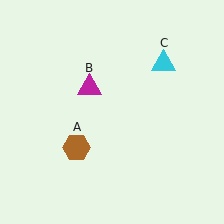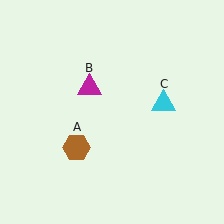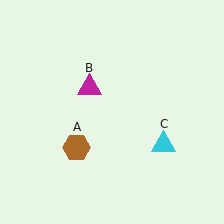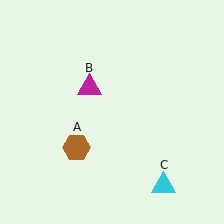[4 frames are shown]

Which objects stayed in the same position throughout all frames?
Brown hexagon (object A) and magenta triangle (object B) remained stationary.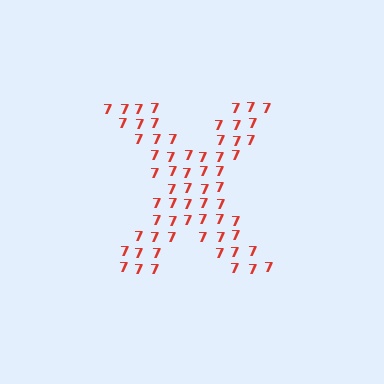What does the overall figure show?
The overall figure shows the letter X.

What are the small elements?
The small elements are digit 7's.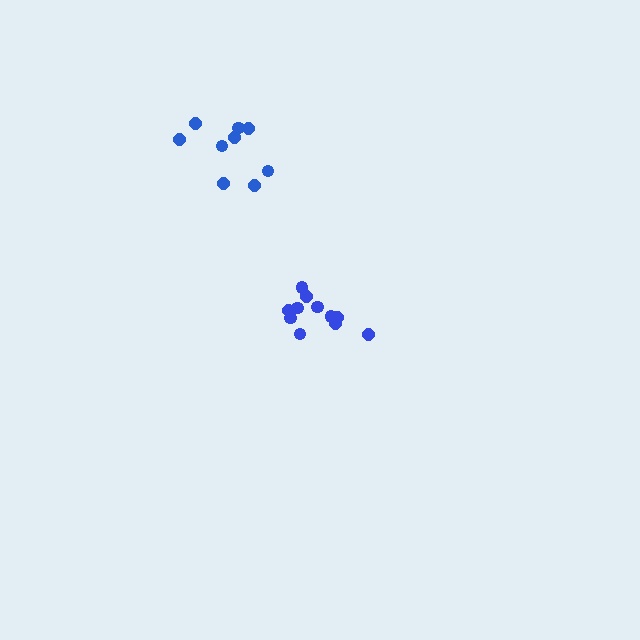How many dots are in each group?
Group 1: 9 dots, Group 2: 11 dots (20 total).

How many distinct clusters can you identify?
There are 2 distinct clusters.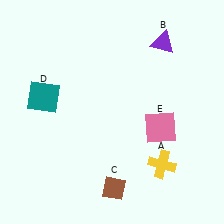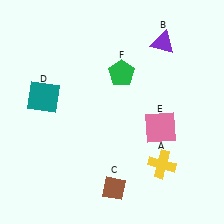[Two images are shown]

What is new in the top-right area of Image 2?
A green pentagon (F) was added in the top-right area of Image 2.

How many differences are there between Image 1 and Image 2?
There is 1 difference between the two images.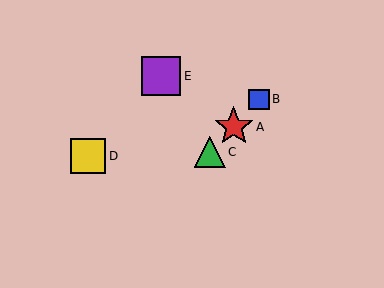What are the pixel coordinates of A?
Object A is at (234, 127).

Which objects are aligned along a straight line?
Objects A, B, C are aligned along a straight line.